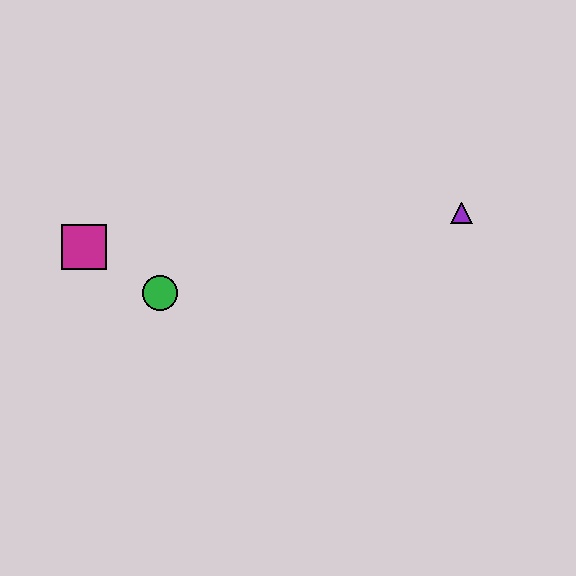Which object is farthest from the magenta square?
The purple triangle is farthest from the magenta square.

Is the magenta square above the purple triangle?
No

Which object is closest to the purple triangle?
The green circle is closest to the purple triangle.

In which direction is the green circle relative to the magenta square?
The green circle is to the right of the magenta square.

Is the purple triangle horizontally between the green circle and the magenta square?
No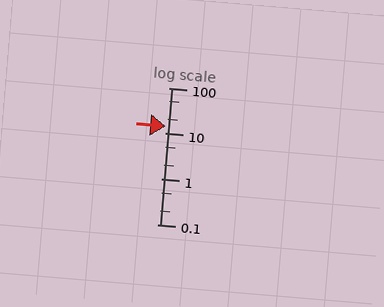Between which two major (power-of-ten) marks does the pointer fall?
The pointer is between 10 and 100.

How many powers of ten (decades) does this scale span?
The scale spans 3 decades, from 0.1 to 100.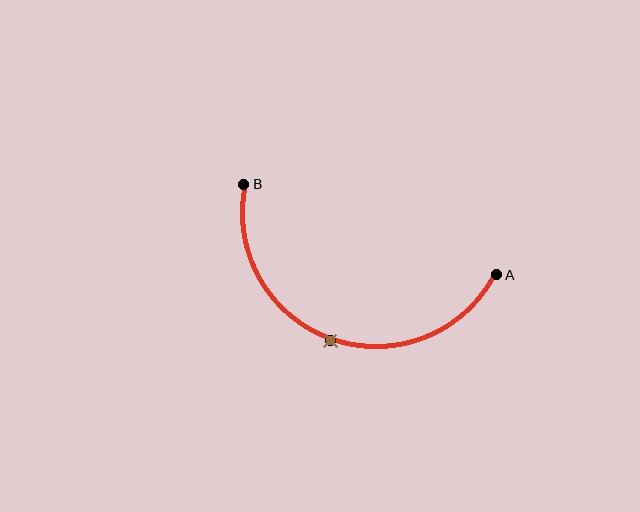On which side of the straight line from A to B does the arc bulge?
The arc bulges below the straight line connecting A and B.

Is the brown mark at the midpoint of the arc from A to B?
Yes. The brown mark lies on the arc at equal arc-length from both A and B — it is the arc midpoint.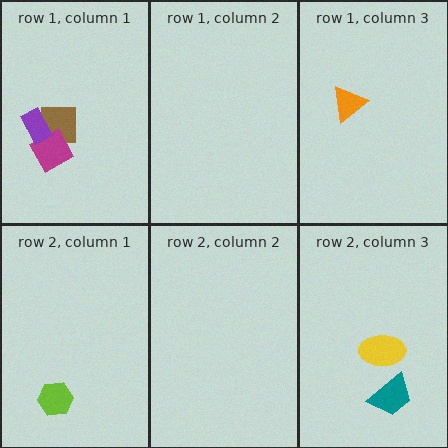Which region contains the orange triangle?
The row 1, column 3 region.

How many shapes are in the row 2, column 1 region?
1.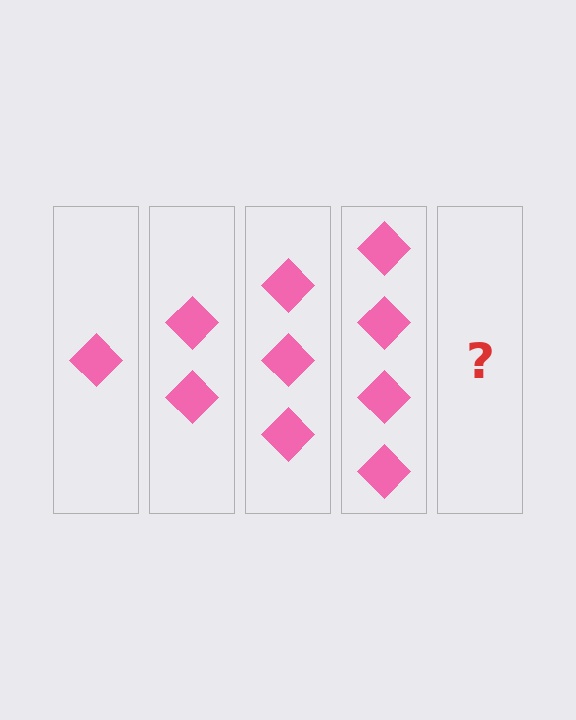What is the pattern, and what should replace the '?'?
The pattern is that each step adds one more diamond. The '?' should be 5 diamonds.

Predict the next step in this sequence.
The next step is 5 diamonds.